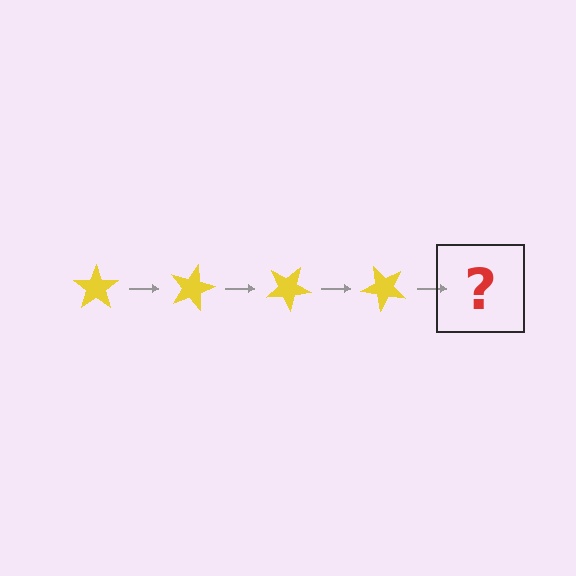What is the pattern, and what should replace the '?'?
The pattern is that the star rotates 15 degrees each step. The '?' should be a yellow star rotated 60 degrees.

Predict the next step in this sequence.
The next step is a yellow star rotated 60 degrees.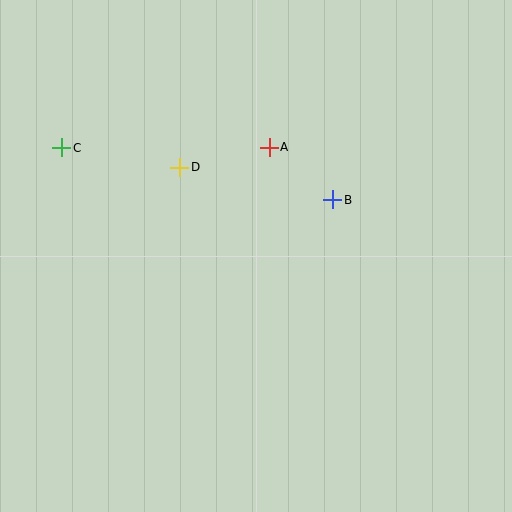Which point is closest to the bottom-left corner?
Point C is closest to the bottom-left corner.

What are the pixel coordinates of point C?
Point C is at (62, 148).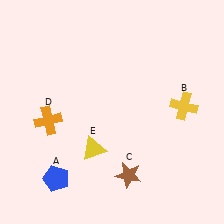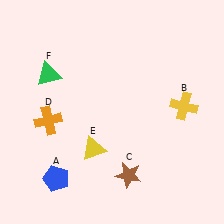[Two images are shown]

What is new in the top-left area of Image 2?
A green triangle (F) was added in the top-left area of Image 2.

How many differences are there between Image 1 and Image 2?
There is 1 difference between the two images.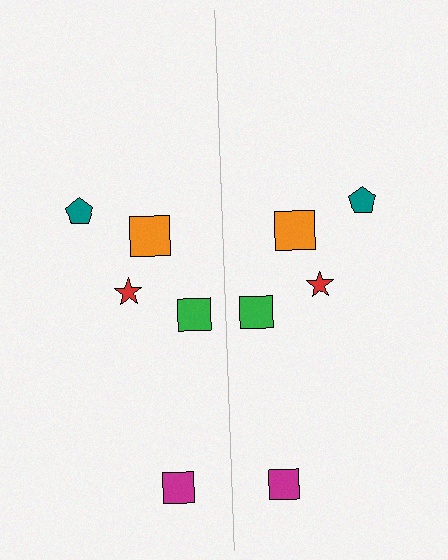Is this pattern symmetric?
Yes, this pattern has bilateral (reflection) symmetry.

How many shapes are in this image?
There are 10 shapes in this image.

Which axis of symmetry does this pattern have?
The pattern has a vertical axis of symmetry running through the center of the image.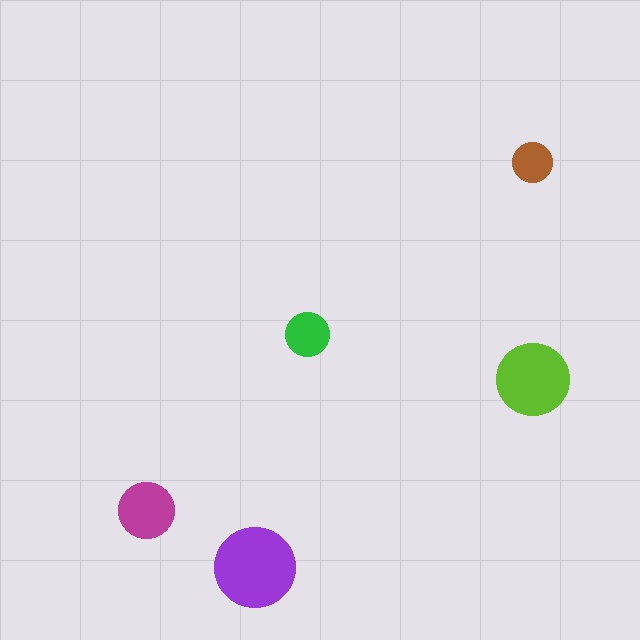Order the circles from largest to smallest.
the purple one, the lime one, the magenta one, the green one, the brown one.